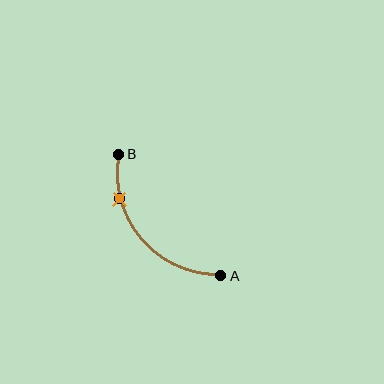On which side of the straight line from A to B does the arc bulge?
The arc bulges below and to the left of the straight line connecting A and B.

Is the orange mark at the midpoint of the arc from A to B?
No. The orange mark lies on the arc but is closer to endpoint B. The arc midpoint would be at the point on the curve equidistant along the arc from both A and B.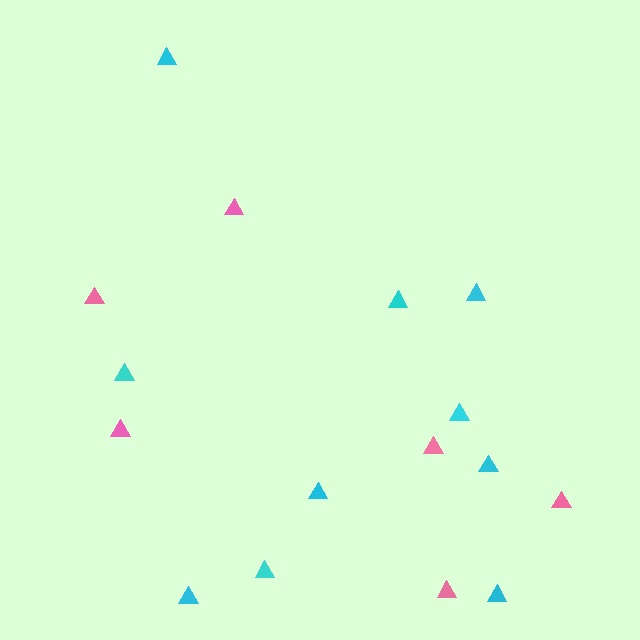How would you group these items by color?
There are 2 groups: one group of pink triangles (6) and one group of cyan triangles (10).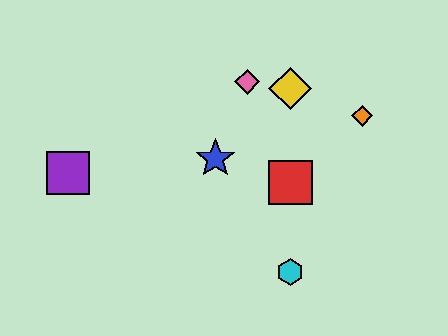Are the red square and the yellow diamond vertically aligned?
Yes, both are at x≈290.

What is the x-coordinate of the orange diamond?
The orange diamond is at x≈362.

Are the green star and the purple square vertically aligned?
No, the green star is at x≈290 and the purple square is at x≈68.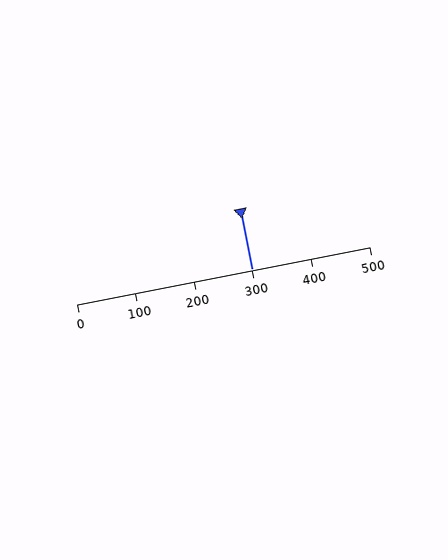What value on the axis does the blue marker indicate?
The marker indicates approximately 300.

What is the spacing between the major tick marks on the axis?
The major ticks are spaced 100 apart.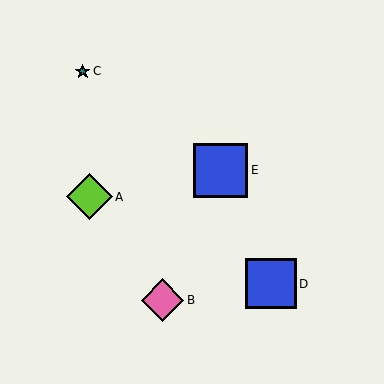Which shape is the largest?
The blue square (labeled E) is the largest.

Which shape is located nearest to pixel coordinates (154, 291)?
The pink diamond (labeled B) at (163, 300) is nearest to that location.